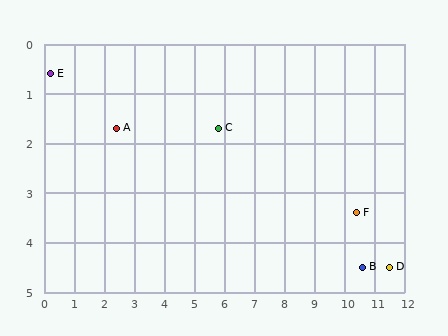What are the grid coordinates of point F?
Point F is at approximately (10.4, 3.4).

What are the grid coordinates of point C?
Point C is at approximately (5.8, 1.7).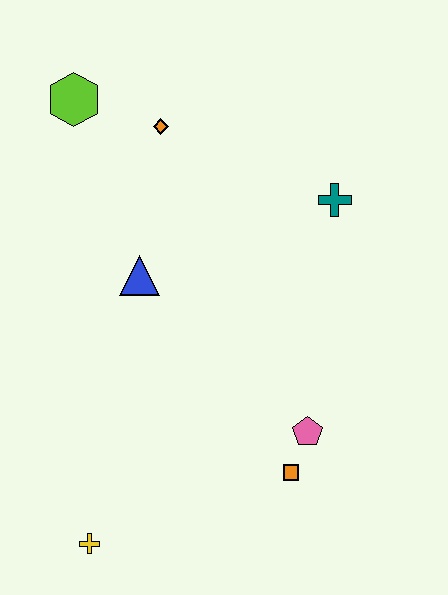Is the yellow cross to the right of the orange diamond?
No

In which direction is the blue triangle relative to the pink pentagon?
The blue triangle is to the left of the pink pentagon.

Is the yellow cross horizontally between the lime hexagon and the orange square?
Yes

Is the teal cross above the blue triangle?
Yes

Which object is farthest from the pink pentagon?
The lime hexagon is farthest from the pink pentagon.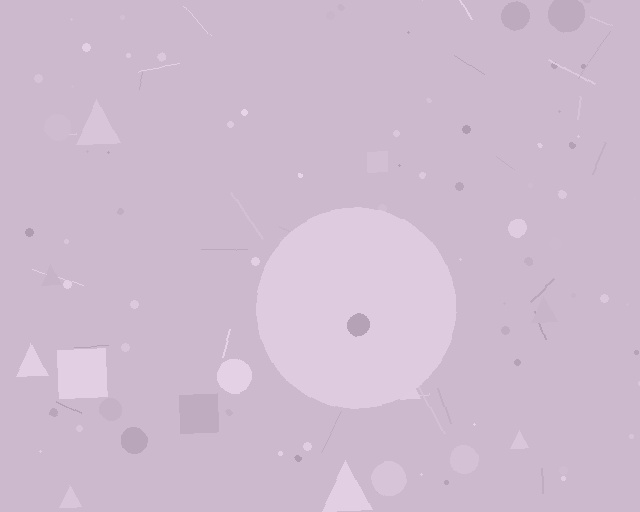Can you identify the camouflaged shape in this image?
The camouflaged shape is a circle.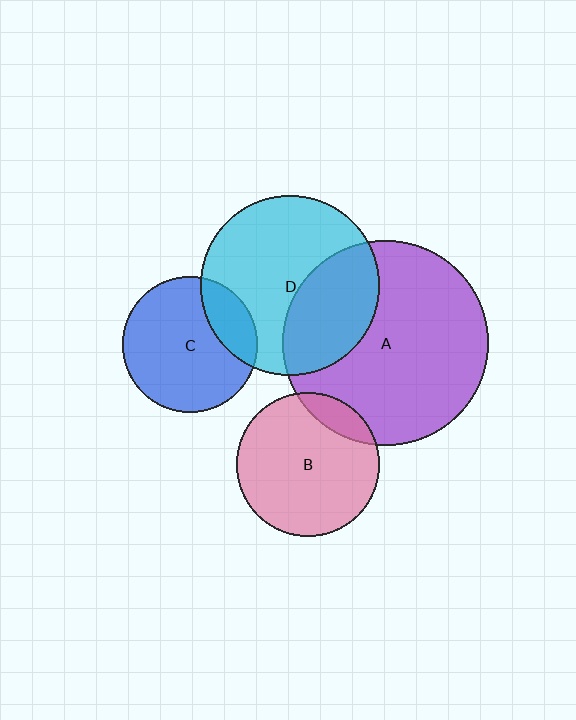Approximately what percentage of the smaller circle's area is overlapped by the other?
Approximately 35%.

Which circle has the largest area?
Circle A (purple).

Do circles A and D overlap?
Yes.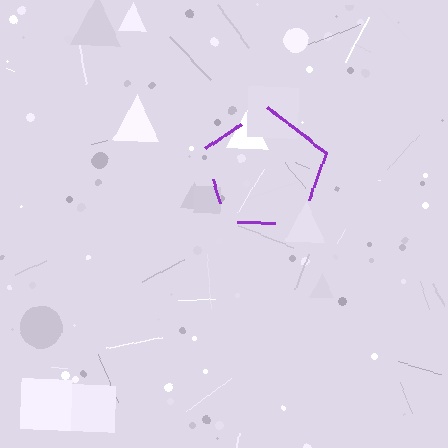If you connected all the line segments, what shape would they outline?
They would outline a pentagon.